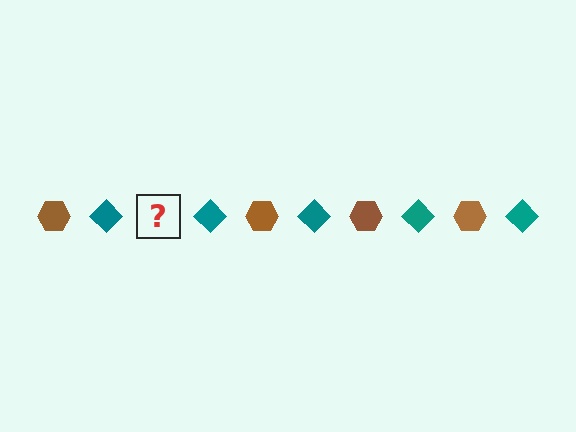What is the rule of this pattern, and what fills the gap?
The rule is that the pattern alternates between brown hexagon and teal diamond. The gap should be filled with a brown hexagon.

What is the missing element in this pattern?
The missing element is a brown hexagon.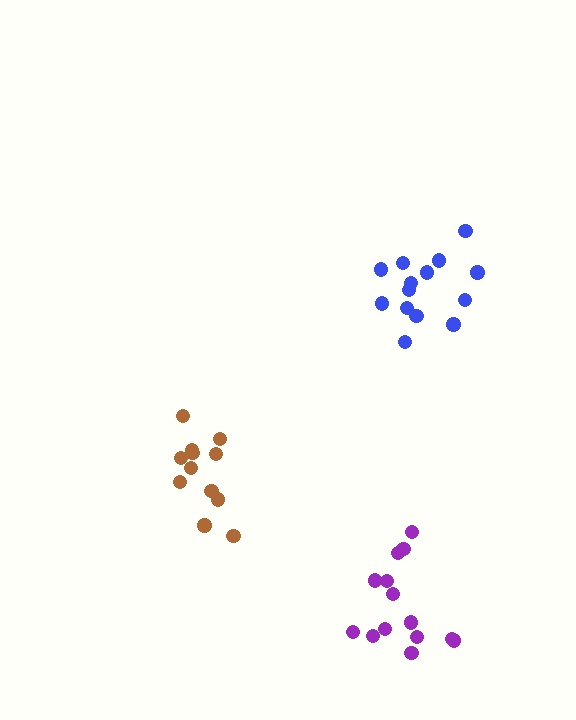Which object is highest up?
The blue cluster is topmost.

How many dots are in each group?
Group 1: 14 dots, Group 2: 12 dots, Group 3: 14 dots (40 total).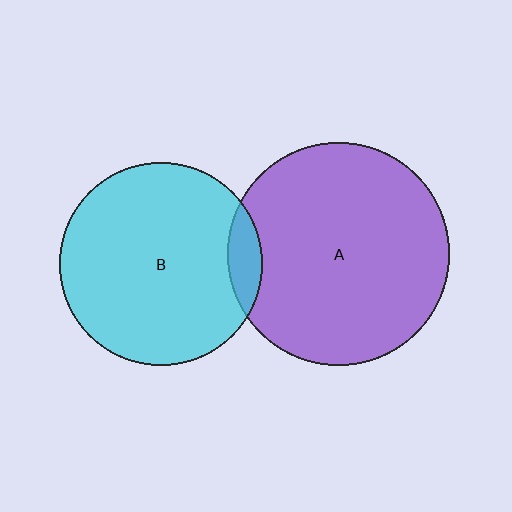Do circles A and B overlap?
Yes.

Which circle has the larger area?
Circle A (purple).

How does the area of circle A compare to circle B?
Approximately 1.2 times.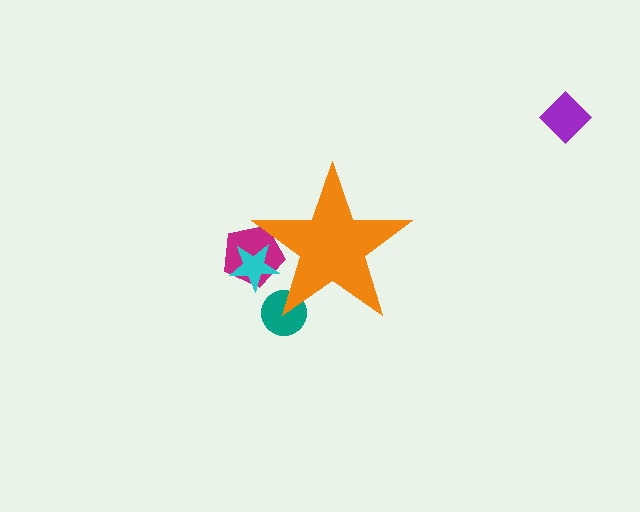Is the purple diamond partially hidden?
No, the purple diamond is fully visible.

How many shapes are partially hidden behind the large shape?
3 shapes are partially hidden.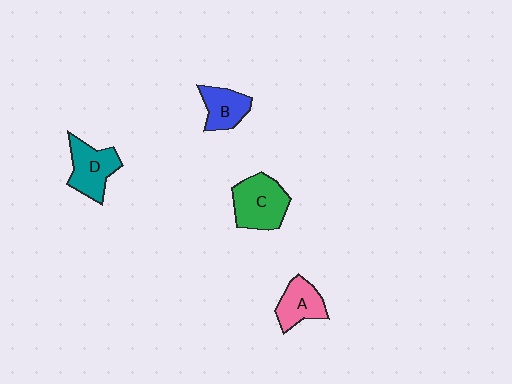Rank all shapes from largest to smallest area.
From largest to smallest: C (green), D (teal), A (pink), B (blue).